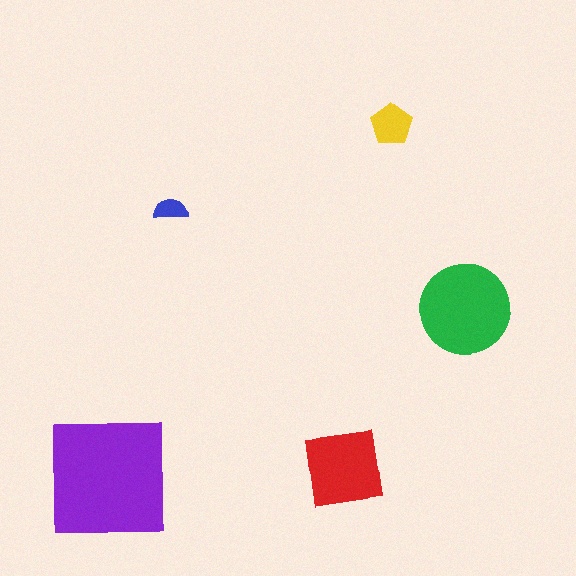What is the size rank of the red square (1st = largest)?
3rd.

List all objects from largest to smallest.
The purple square, the green circle, the red square, the yellow pentagon, the blue semicircle.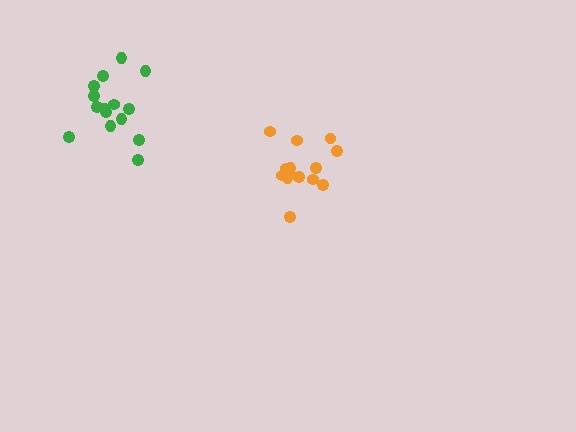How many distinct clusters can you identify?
There are 2 distinct clusters.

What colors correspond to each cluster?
The clusters are colored: orange, green.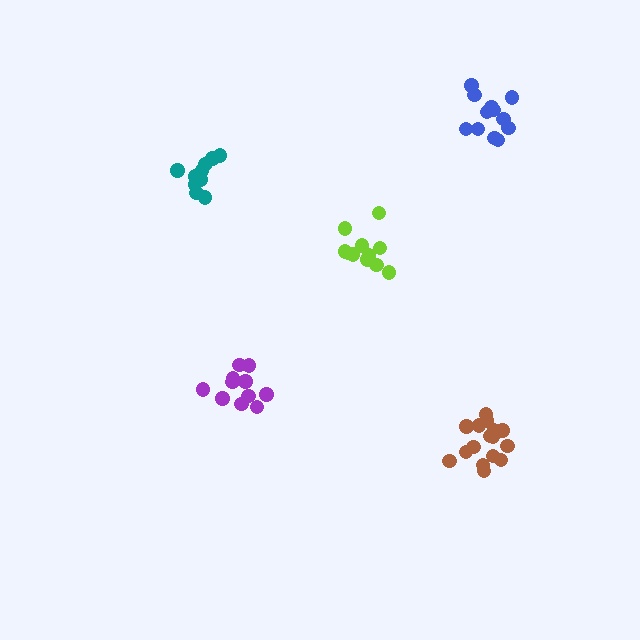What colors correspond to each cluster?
The clusters are colored: lime, brown, purple, blue, teal.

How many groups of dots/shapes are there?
There are 5 groups.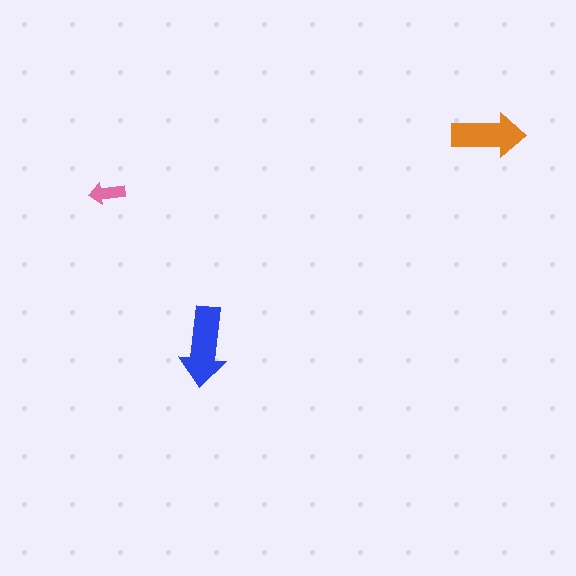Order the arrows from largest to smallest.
the blue one, the orange one, the pink one.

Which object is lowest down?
The blue arrow is bottommost.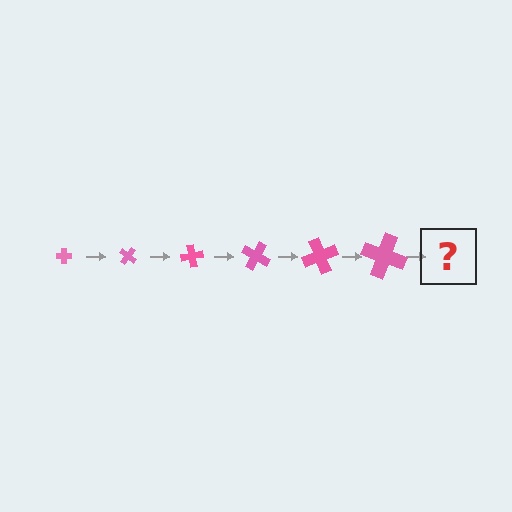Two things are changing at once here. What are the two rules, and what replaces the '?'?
The two rules are that the cross grows larger each step and it rotates 40 degrees each step. The '?' should be a cross, larger than the previous one and rotated 240 degrees from the start.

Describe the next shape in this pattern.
It should be a cross, larger than the previous one and rotated 240 degrees from the start.